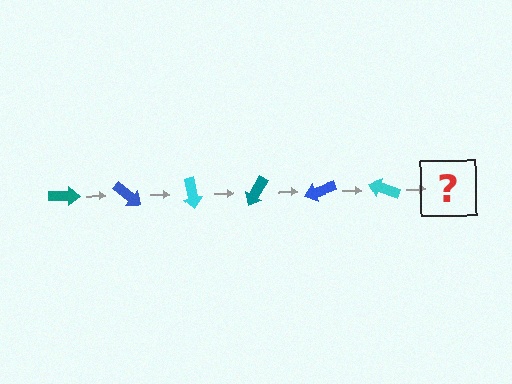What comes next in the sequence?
The next element should be a teal arrow, rotated 240 degrees from the start.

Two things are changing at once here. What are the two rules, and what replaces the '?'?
The two rules are that it rotates 40 degrees each step and the color cycles through teal, blue, and cyan. The '?' should be a teal arrow, rotated 240 degrees from the start.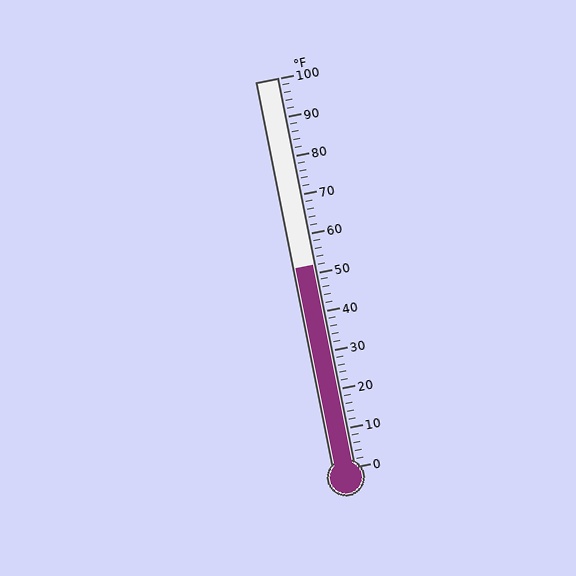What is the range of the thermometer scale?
The thermometer scale ranges from 0°F to 100°F.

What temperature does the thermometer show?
The thermometer shows approximately 52°F.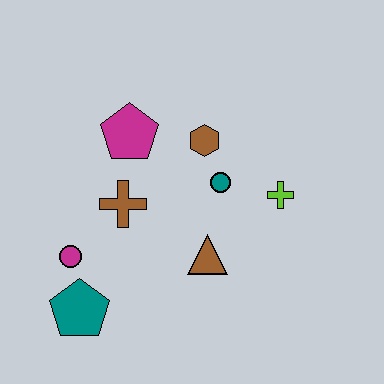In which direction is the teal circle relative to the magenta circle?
The teal circle is to the right of the magenta circle.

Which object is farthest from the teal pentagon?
The lime cross is farthest from the teal pentagon.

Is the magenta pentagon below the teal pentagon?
No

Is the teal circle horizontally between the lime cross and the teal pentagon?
Yes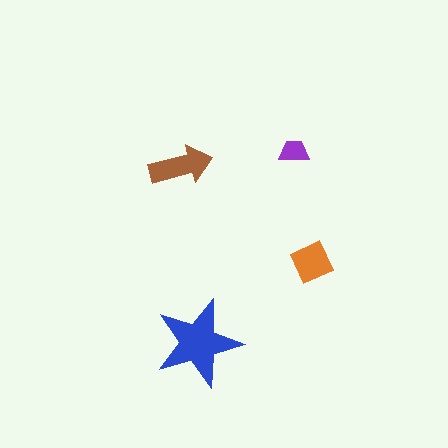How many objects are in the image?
There are 4 objects in the image.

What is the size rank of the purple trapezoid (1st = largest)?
4th.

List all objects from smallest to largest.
The purple trapezoid, the orange diamond, the brown arrow, the blue star.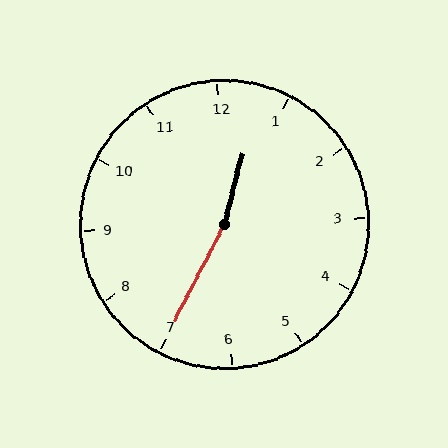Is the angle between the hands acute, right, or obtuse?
It is obtuse.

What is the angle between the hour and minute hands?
Approximately 168 degrees.